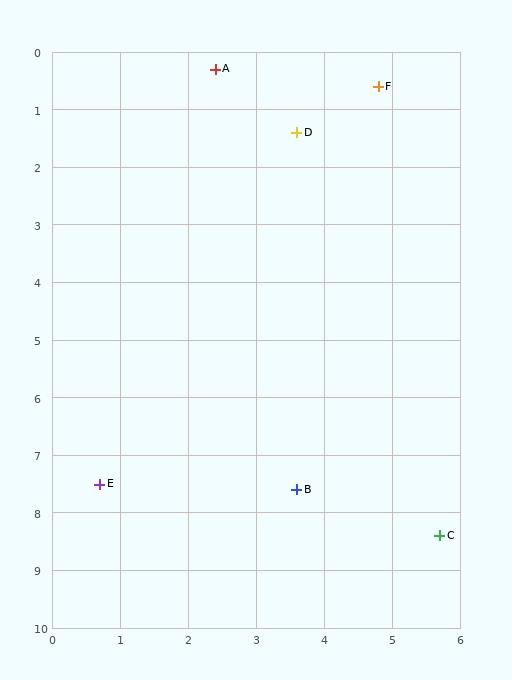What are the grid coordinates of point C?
Point C is at approximately (5.7, 8.4).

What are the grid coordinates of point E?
Point E is at approximately (0.7, 7.5).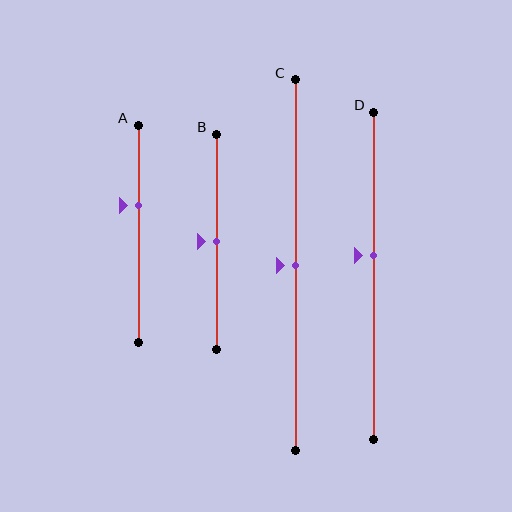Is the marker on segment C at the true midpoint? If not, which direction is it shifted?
Yes, the marker on segment C is at the true midpoint.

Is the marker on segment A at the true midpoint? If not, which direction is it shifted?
No, the marker on segment A is shifted upward by about 13% of the segment length.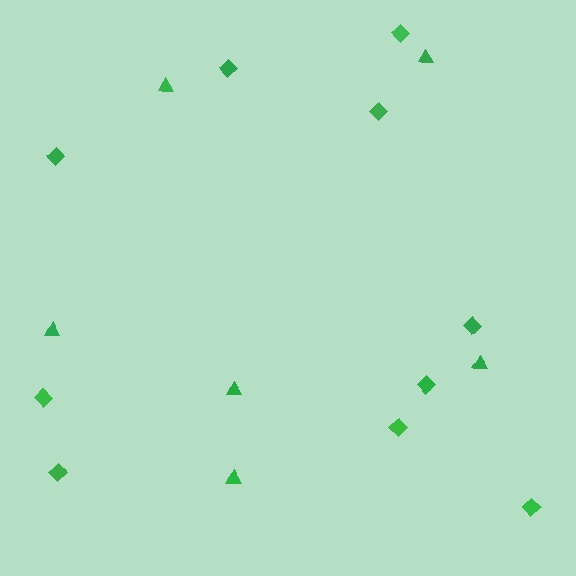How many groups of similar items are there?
There are 2 groups: one group of triangles (6) and one group of diamonds (10).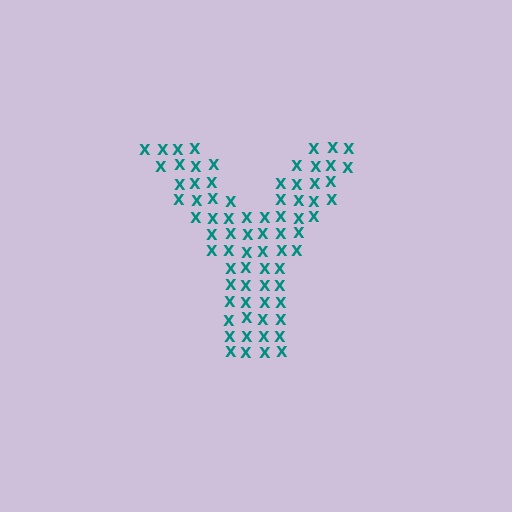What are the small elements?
The small elements are letter X's.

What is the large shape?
The large shape is the letter Y.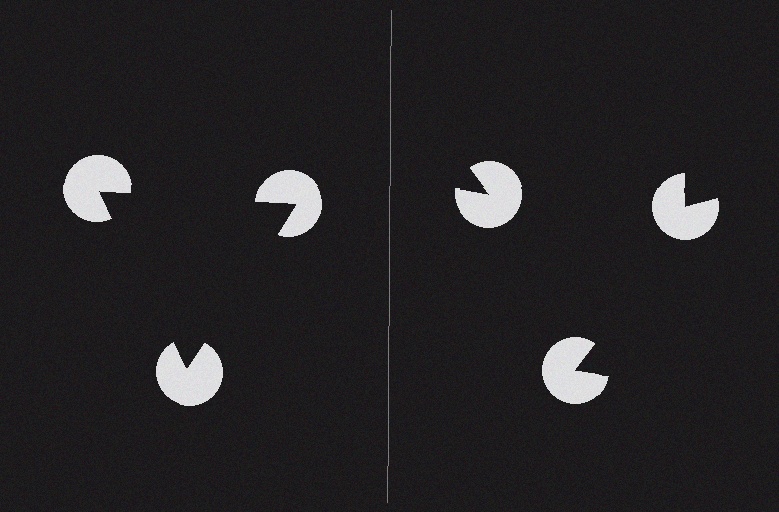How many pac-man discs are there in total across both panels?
6 — 3 on each side.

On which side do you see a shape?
An illusory triangle appears on the left side. On the right side the wedge cuts are rotated, so no coherent shape forms.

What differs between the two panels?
The pac-man discs are positioned identically on both sides; only the wedge orientations differ. On the left they align to a triangle; on the right they are misaligned.